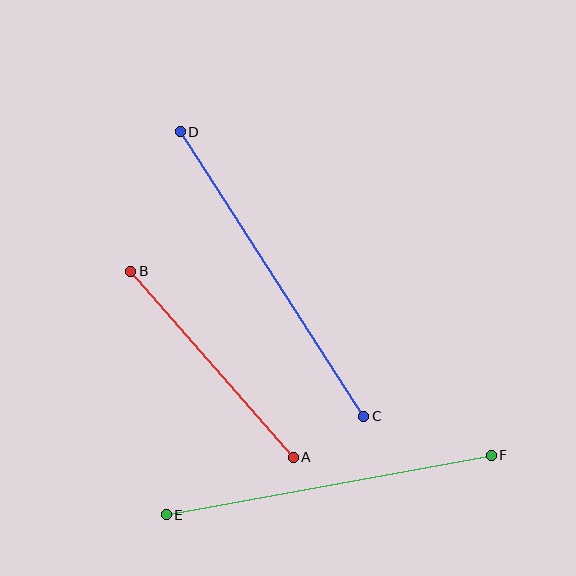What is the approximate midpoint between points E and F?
The midpoint is at approximately (329, 485) pixels.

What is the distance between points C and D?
The distance is approximately 338 pixels.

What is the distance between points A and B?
The distance is approximately 247 pixels.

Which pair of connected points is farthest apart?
Points C and D are farthest apart.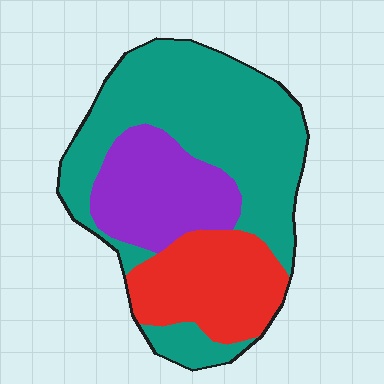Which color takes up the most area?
Teal, at roughly 55%.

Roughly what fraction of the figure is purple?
Purple takes up less than a quarter of the figure.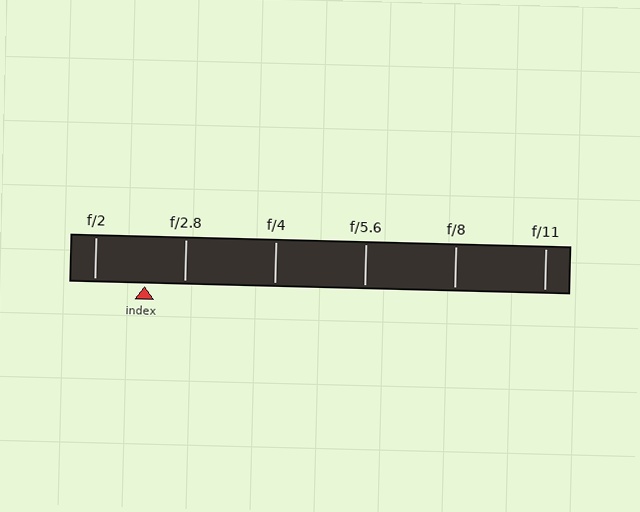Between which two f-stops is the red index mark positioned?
The index mark is between f/2 and f/2.8.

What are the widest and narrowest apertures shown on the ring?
The widest aperture shown is f/2 and the narrowest is f/11.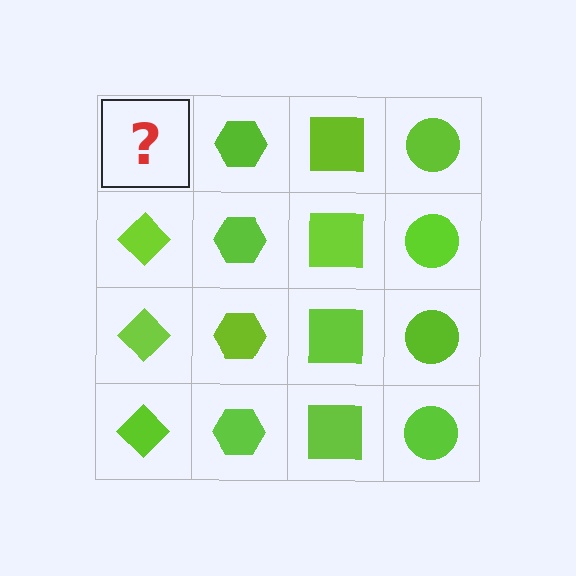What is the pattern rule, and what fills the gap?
The rule is that each column has a consistent shape. The gap should be filled with a lime diamond.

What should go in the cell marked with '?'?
The missing cell should contain a lime diamond.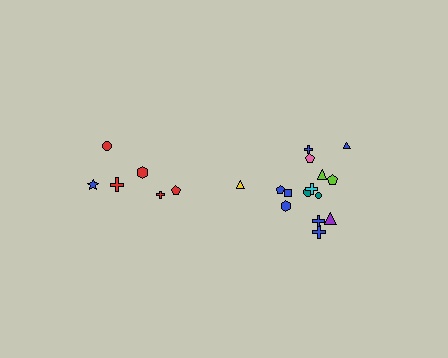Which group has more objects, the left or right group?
The right group.